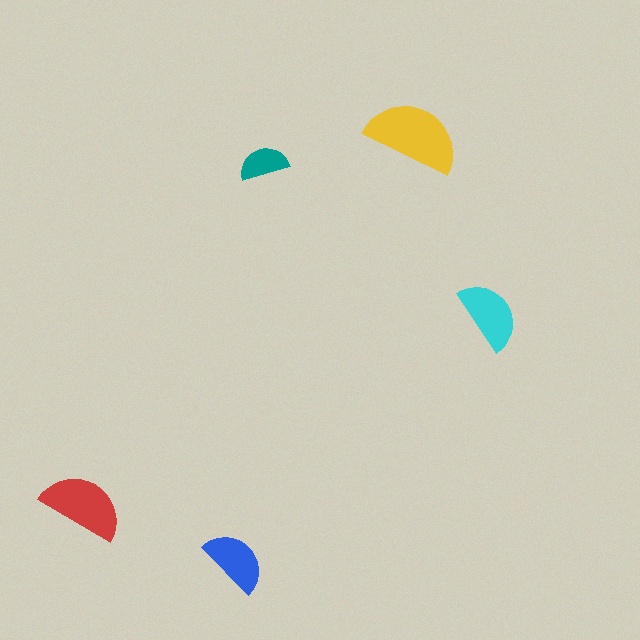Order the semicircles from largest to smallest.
the yellow one, the red one, the cyan one, the blue one, the teal one.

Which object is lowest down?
The blue semicircle is bottommost.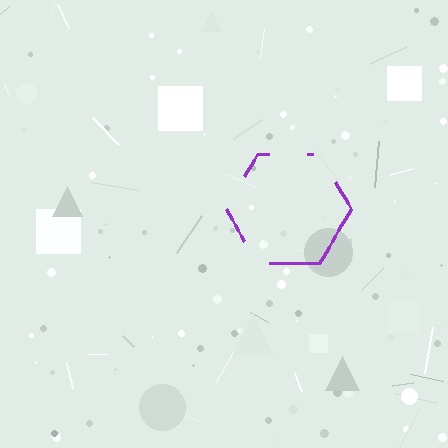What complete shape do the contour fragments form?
The contour fragments form a hexagon.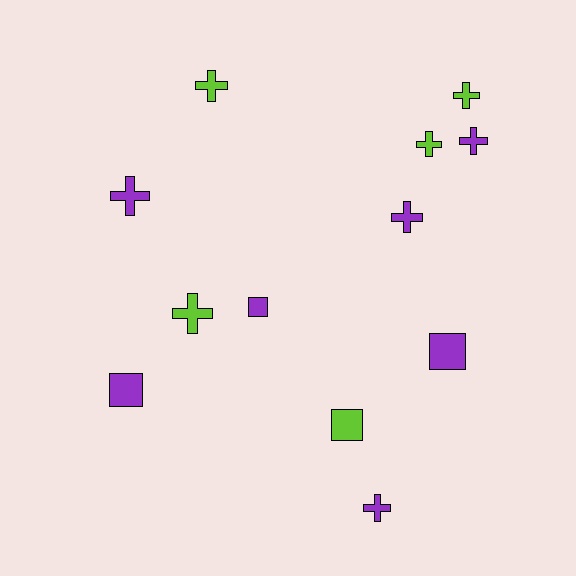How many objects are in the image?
There are 12 objects.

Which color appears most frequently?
Purple, with 7 objects.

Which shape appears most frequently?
Cross, with 8 objects.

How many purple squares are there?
There are 3 purple squares.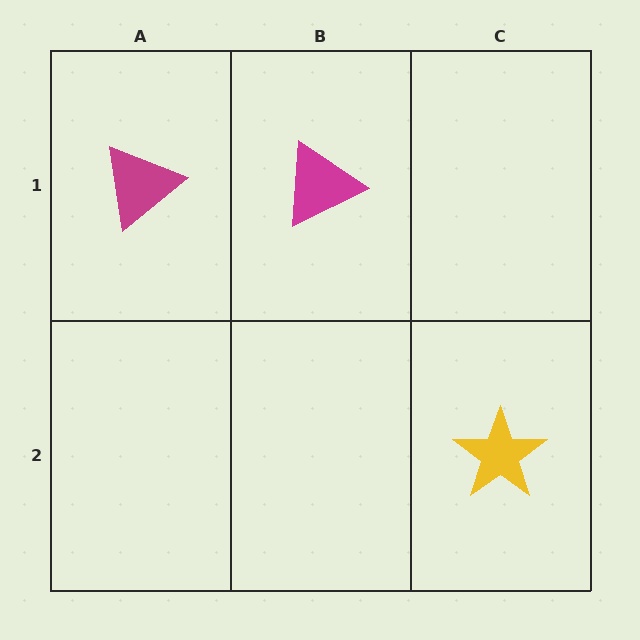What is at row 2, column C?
A yellow star.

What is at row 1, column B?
A magenta triangle.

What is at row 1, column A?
A magenta triangle.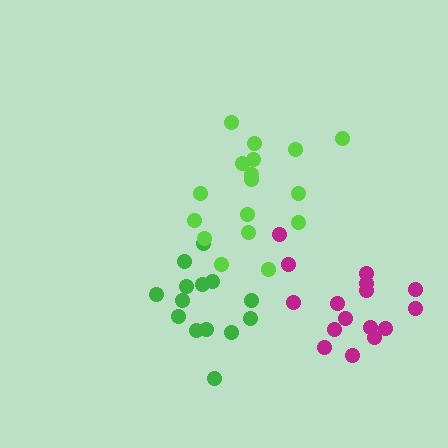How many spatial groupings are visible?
There are 3 spatial groupings.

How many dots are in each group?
Group 1: 16 dots, Group 2: 14 dots, Group 3: 17 dots (47 total).